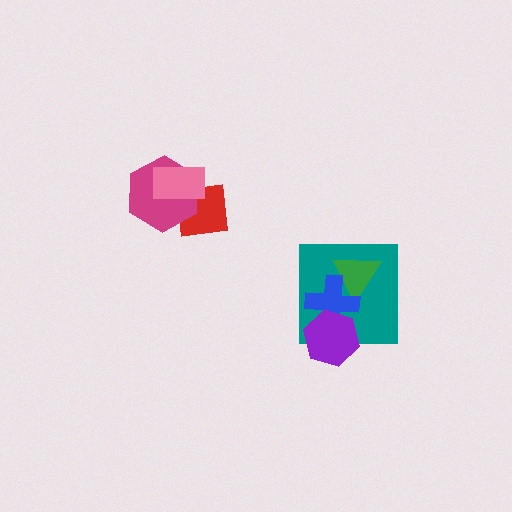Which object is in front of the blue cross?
The purple hexagon is in front of the blue cross.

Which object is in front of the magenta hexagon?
The pink rectangle is in front of the magenta hexagon.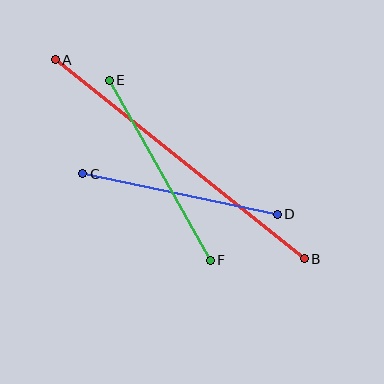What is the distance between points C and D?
The distance is approximately 199 pixels.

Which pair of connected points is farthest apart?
Points A and B are farthest apart.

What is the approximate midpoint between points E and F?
The midpoint is at approximately (160, 170) pixels.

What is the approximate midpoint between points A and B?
The midpoint is at approximately (180, 159) pixels.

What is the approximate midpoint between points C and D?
The midpoint is at approximately (180, 194) pixels.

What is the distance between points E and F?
The distance is approximately 206 pixels.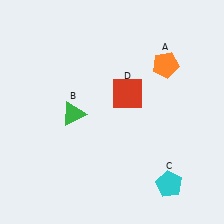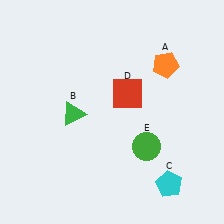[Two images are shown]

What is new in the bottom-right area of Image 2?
A green circle (E) was added in the bottom-right area of Image 2.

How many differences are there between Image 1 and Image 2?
There is 1 difference between the two images.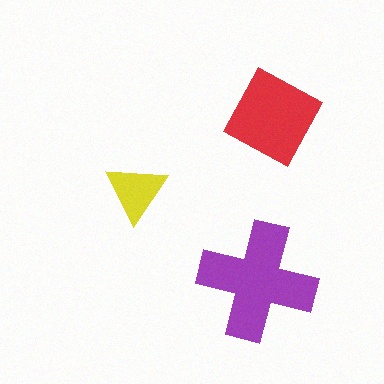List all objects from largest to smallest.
The purple cross, the red square, the yellow triangle.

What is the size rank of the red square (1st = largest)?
2nd.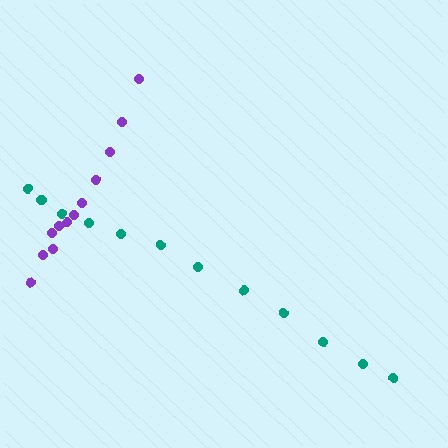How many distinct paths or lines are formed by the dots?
There are 2 distinct paths.